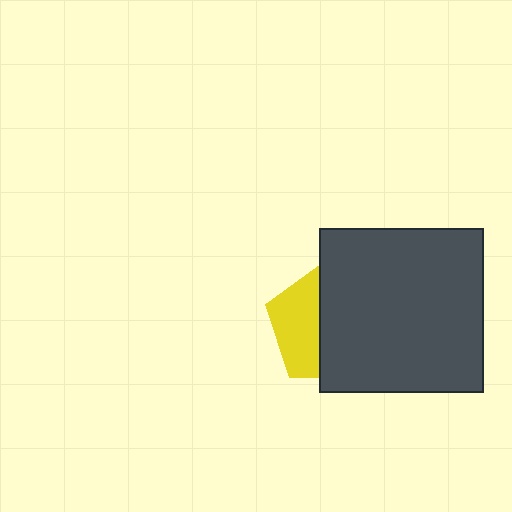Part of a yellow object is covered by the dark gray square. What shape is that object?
It is a pentagon.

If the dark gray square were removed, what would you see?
You would see the complete yellow pentagon.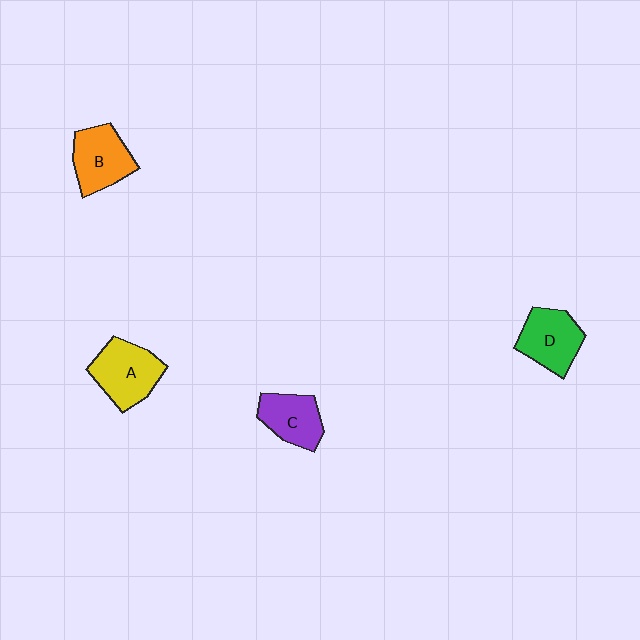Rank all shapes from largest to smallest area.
From largest to smallest: A (yellow), D (green), B (orange), C (purple).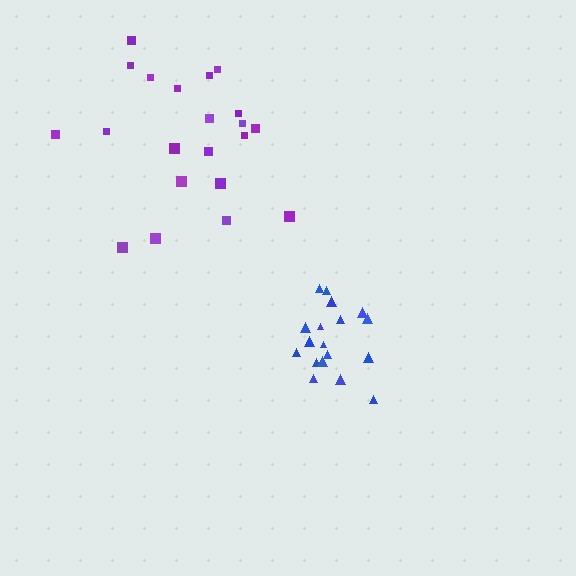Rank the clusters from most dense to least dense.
blue, purple.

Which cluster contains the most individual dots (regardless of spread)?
Purple (21).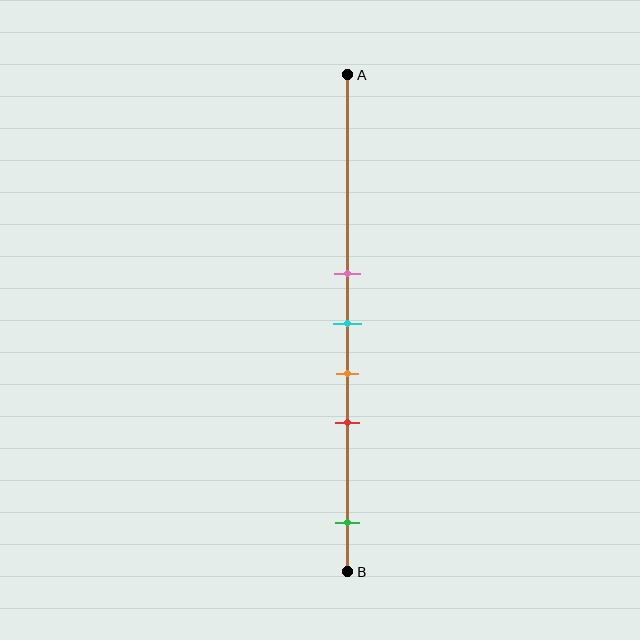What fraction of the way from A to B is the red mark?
The red mark is approximately 70% (0.7) of the way from A to B.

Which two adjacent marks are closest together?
The pink and cyan marks are the closest adjacent pair.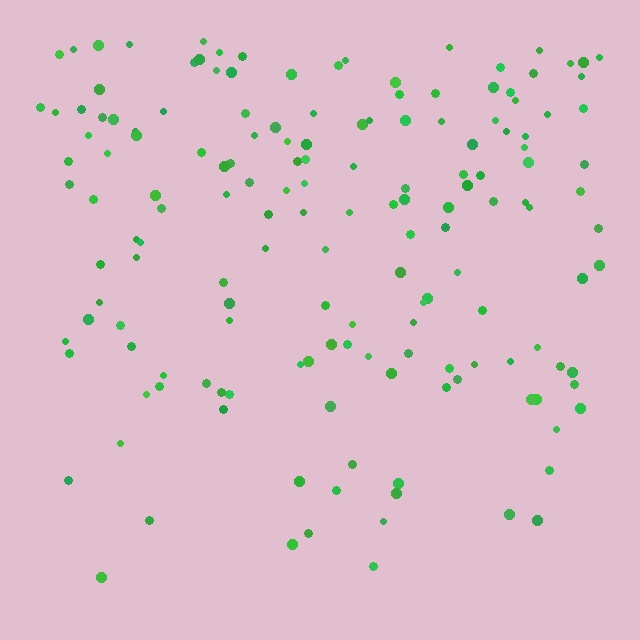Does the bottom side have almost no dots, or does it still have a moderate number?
Still a moderate number, just noticeably fewer than the top.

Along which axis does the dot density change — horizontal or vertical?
Vertical.